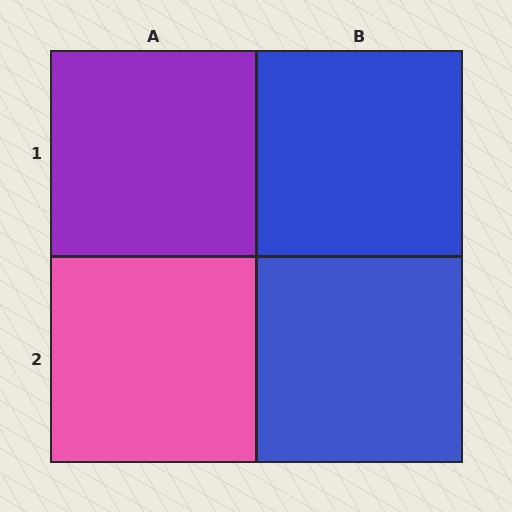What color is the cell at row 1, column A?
Purple.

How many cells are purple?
1 cell is purple.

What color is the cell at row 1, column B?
Blue.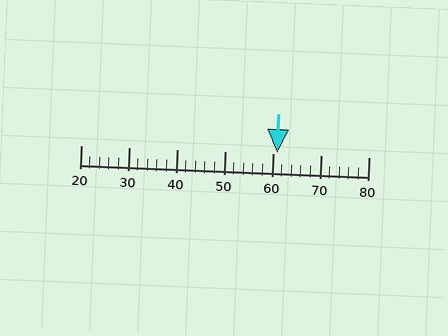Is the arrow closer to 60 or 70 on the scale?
The arrow is closer to 60.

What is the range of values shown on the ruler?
The ruler shows values from 20 to 80.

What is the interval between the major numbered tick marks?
The major tick marks are spaced 10 units apart.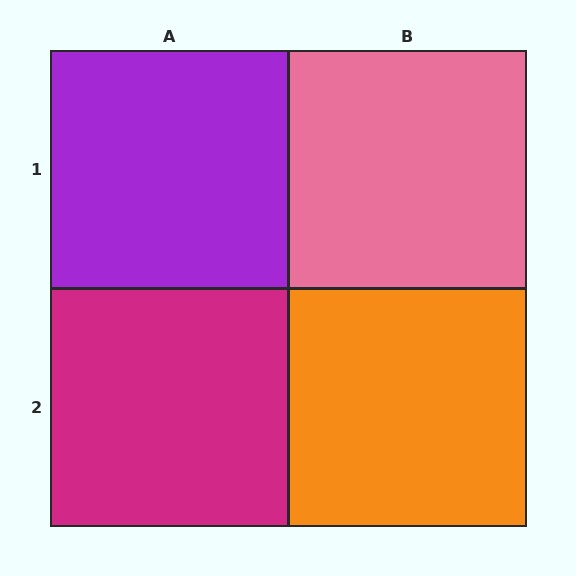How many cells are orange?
1 cell is orange.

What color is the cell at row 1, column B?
Pink.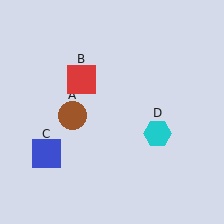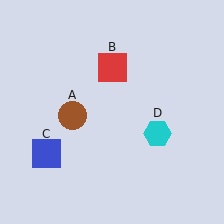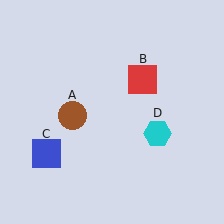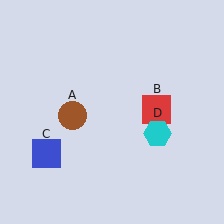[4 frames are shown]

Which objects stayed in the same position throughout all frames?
Brown circle (object A) and blue square (object C) and cyan hexagon (object D) remained stationary.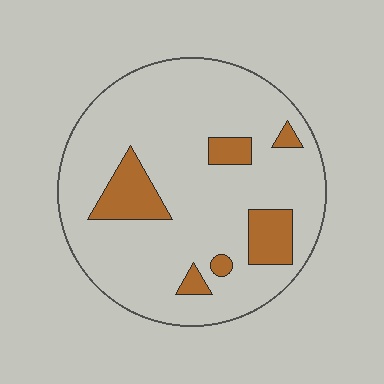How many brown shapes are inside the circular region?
6.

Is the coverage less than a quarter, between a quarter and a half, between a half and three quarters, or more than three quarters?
Less than a quarter.